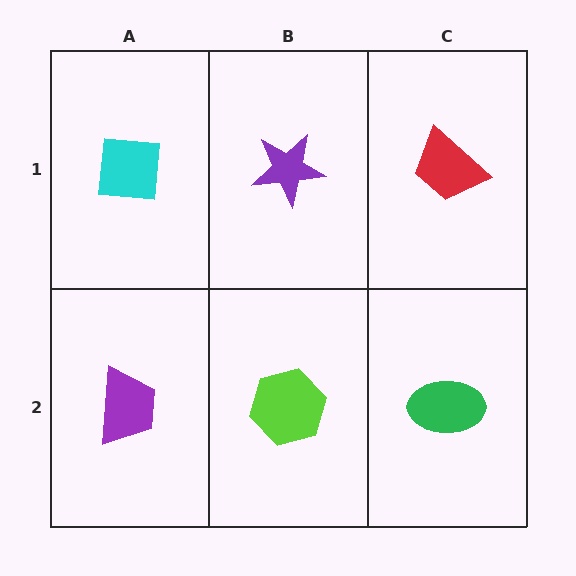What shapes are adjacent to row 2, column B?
A purple star (row 1, column B), a purple trapezoid (row 2, column A), a green ellipse (row 2, column C).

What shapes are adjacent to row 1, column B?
A lime hexagon (row 2, column B), a cyan square (row 1, column A), a red trapezoid (row 1, column C).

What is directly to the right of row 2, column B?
A green ellipse.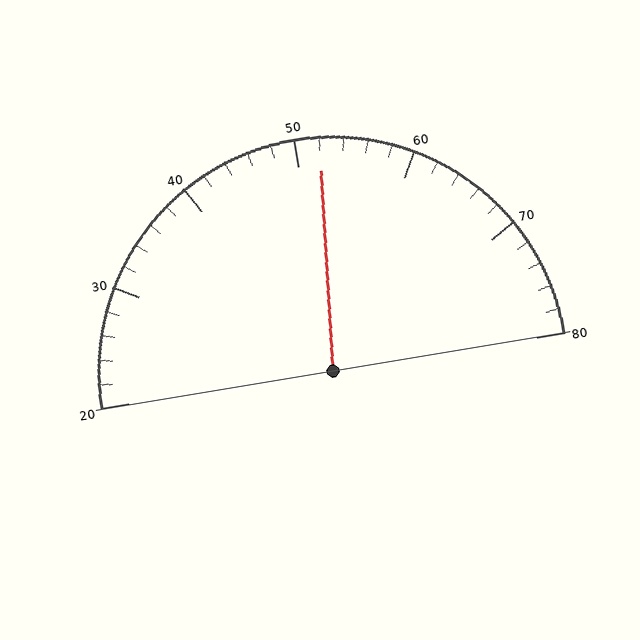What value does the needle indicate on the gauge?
The needle indicates approximately 52.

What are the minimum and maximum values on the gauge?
The gauge ranges from 20 to 80.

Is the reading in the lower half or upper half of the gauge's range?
The reading is in the upper half of the range (20 to 80).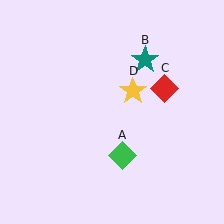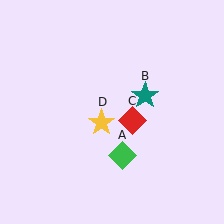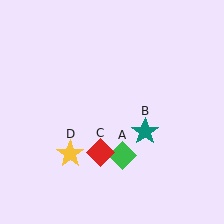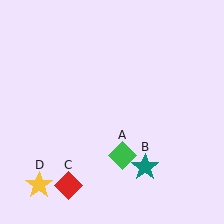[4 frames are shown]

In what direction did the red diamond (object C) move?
The red diamond (object C) moved down and to the left.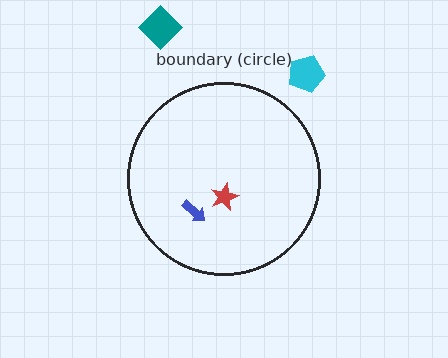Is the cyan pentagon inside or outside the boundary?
Outside.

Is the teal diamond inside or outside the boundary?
Outside.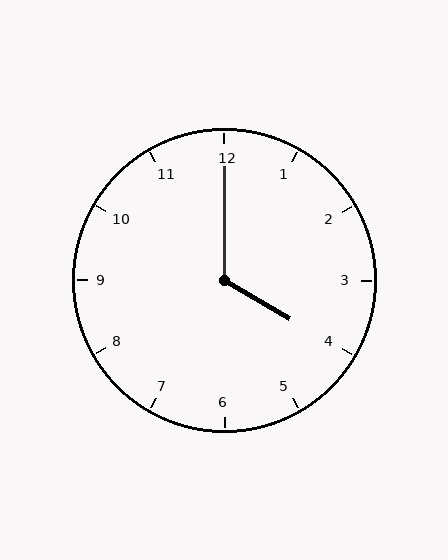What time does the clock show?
4:00.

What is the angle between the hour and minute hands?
Approximately 120 degrees.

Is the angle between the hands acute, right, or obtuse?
It is obtuse.